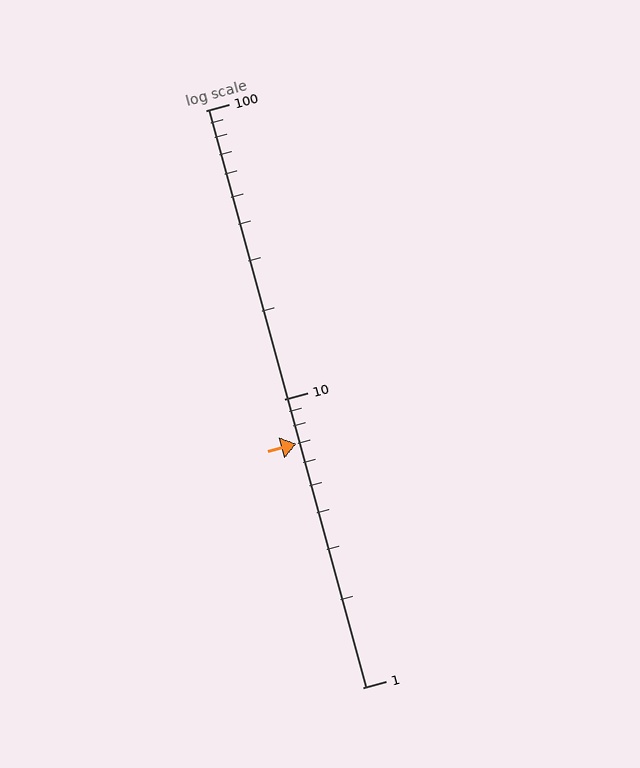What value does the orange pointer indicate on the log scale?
The pointer indicates approximately 7.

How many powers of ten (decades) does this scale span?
The scale spans 2 decades, from 1 to 100.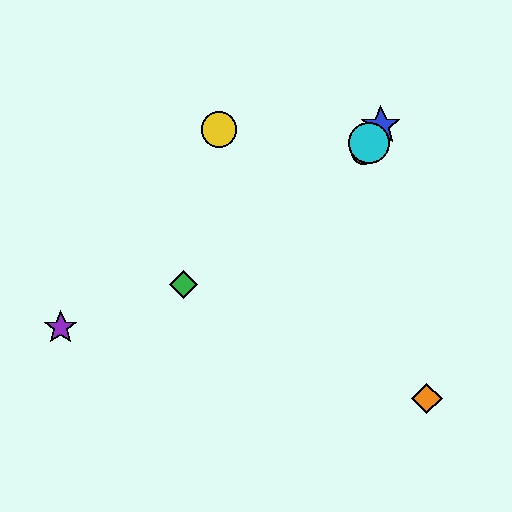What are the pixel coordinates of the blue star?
The blue star is at (381, 126).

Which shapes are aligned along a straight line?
The red circle, the blue star, the cyan circle are aligned along a straight line.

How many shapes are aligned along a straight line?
3 shapes (the red circle, the blue star, the cyan circle) are aligned along a straight line.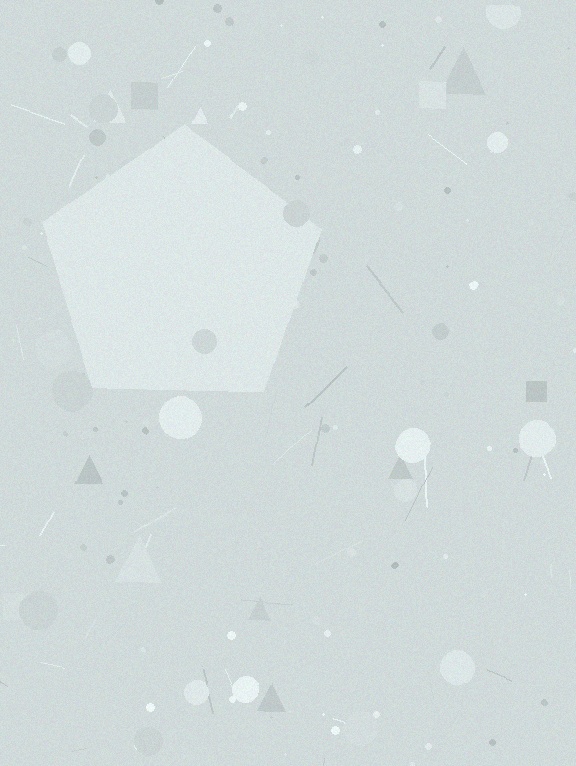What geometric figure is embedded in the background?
A pentagon is embedded in the background.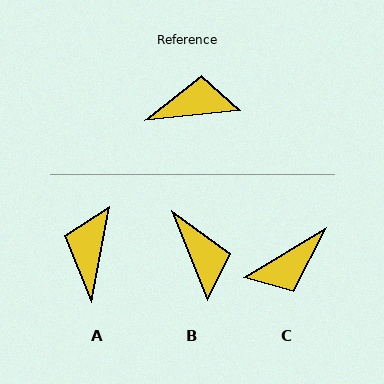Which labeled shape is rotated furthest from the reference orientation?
C, about 155 degrees away.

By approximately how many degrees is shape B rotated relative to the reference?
Approximately 74 degrees clockwise.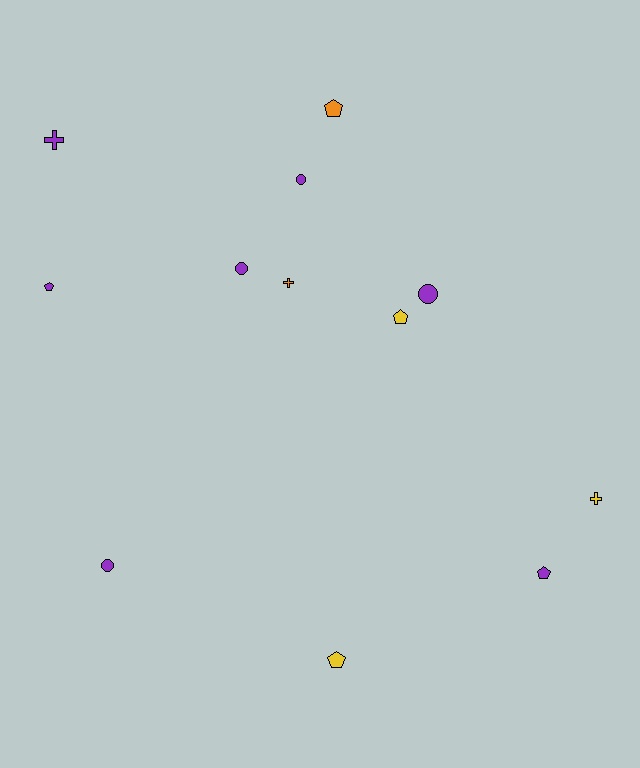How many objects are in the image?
There are 12 objects.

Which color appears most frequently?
Purple, with 7 objects.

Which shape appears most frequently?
Pentagon, with 5 objects.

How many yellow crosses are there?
There is 1 yellow cross.